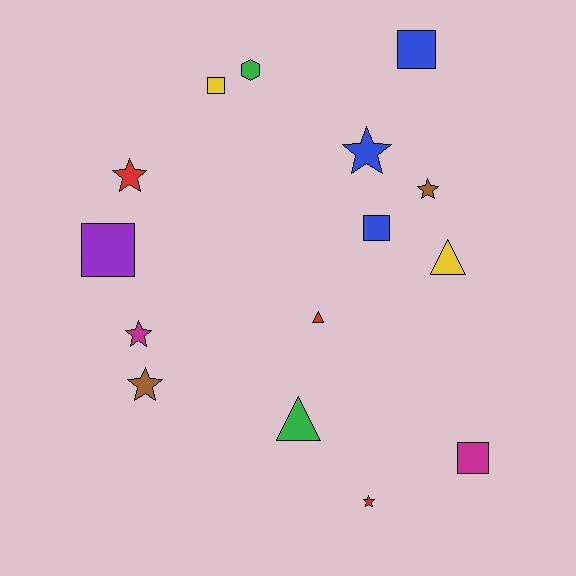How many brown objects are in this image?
There are 2 brown objects.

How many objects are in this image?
There are 15 objects.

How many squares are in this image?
There are 5 squares.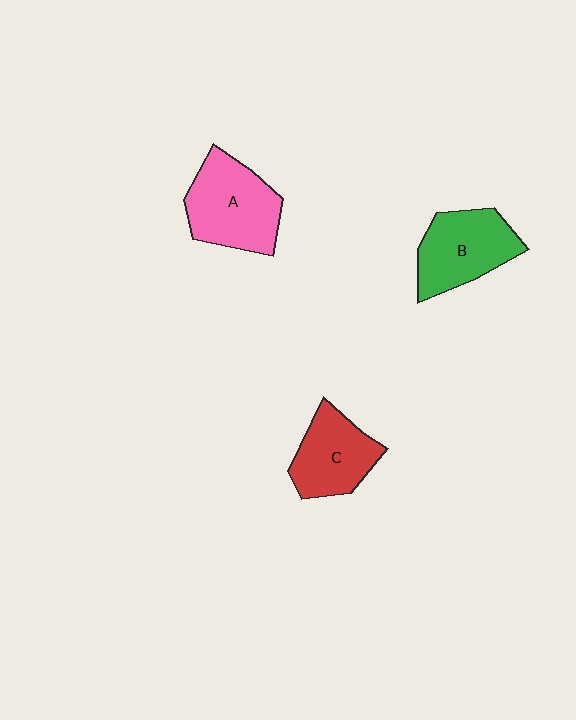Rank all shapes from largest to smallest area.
From largest to smallest: A (pink), B (green), C (red).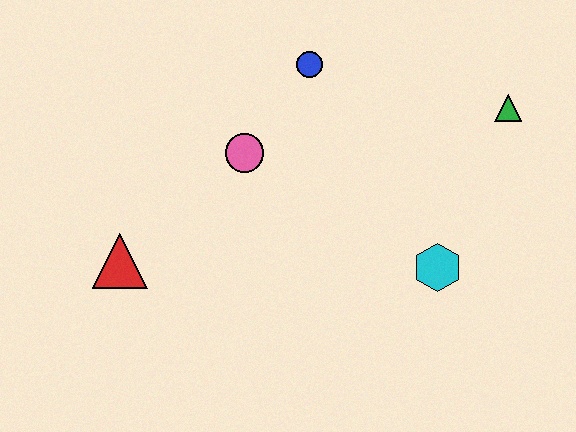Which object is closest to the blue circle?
The pink circle is closest to the blue circle.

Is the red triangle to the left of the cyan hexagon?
Yes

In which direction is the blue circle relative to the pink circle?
The blue circle is above the pink circle.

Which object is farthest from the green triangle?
The red triangle is farthest from the green triangle.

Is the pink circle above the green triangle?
No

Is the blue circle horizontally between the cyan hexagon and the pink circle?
Yes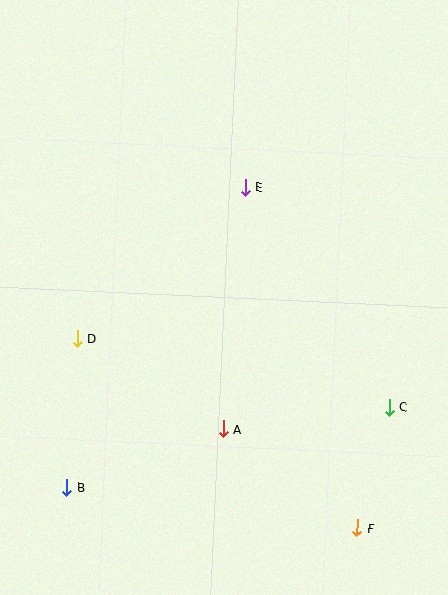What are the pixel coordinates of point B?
Point B is at (67, 487).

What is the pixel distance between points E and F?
The distance between E and F is 359 pixels.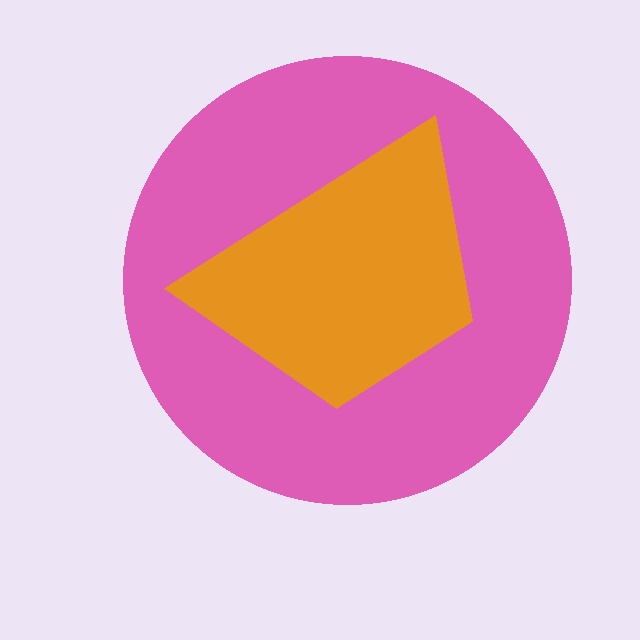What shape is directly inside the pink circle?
The orange trapezoid.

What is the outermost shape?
The pink circle.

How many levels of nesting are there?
2.